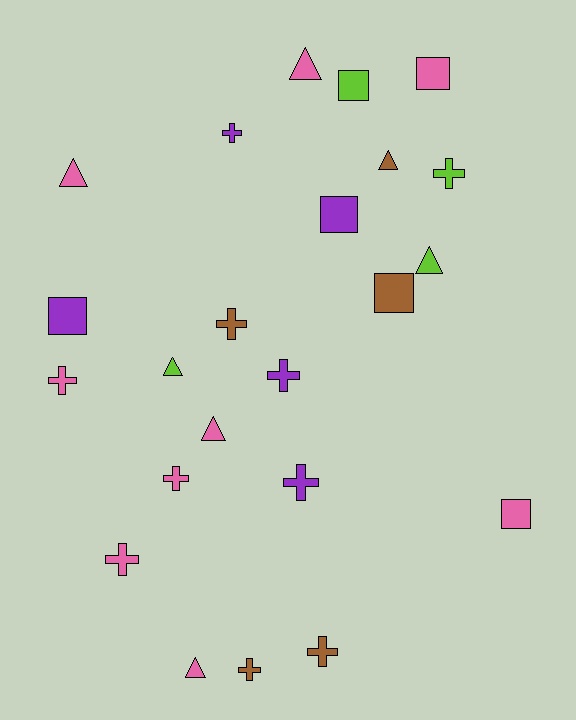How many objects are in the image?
There are 23 objects.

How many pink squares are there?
There are 2 pink squares.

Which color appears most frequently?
Pink, with 9 objects.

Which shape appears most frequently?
Cross, with 10 objects.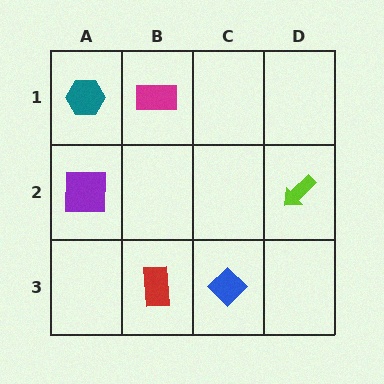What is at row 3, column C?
A blue diamond.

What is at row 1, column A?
A teal hexagon.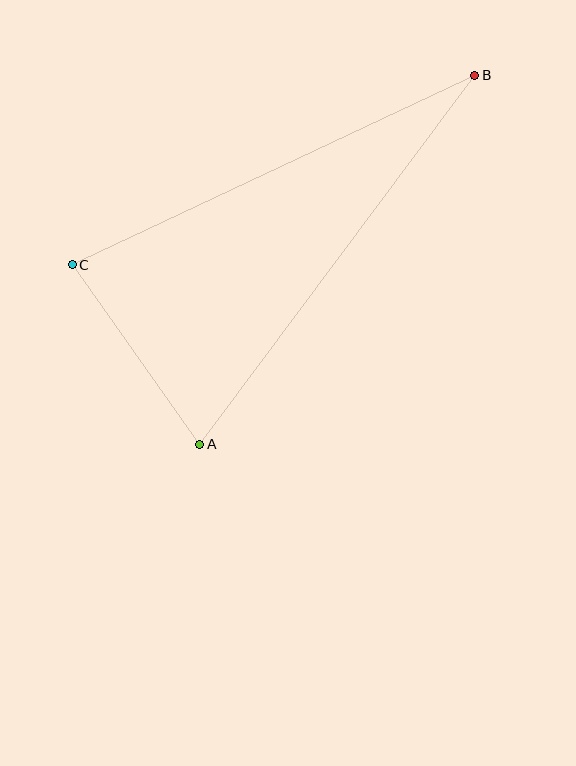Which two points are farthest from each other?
Points A and B are farthest from each other.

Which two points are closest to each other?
Points A and C are closest to each other.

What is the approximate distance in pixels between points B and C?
The distance between B and C is approximately 445 pixels.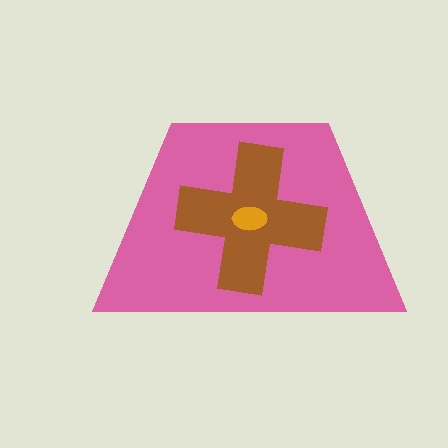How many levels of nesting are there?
3.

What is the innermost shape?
The orange ellipse.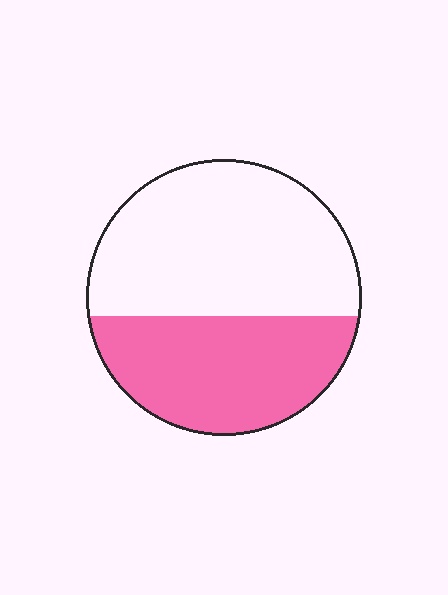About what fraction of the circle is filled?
About two fifths (2/5).